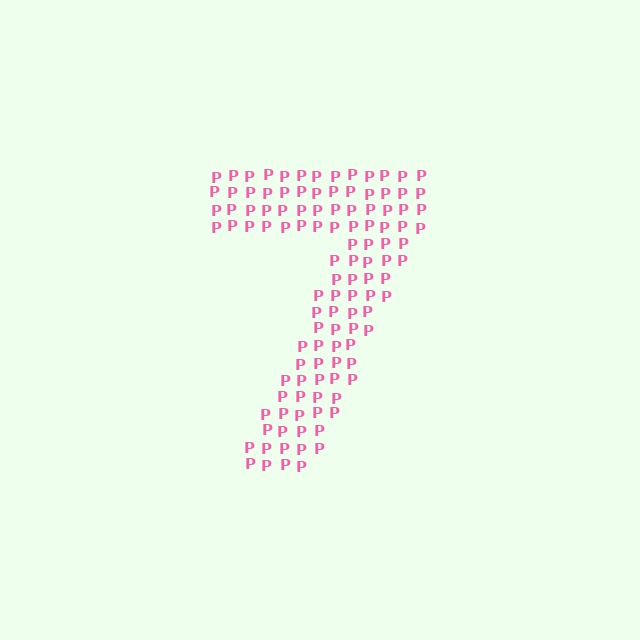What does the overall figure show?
The overall figure shows the digit 7.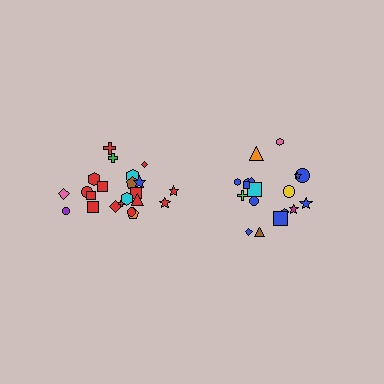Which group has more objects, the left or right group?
The left group.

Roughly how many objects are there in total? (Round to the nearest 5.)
Roughly 40 objects in total.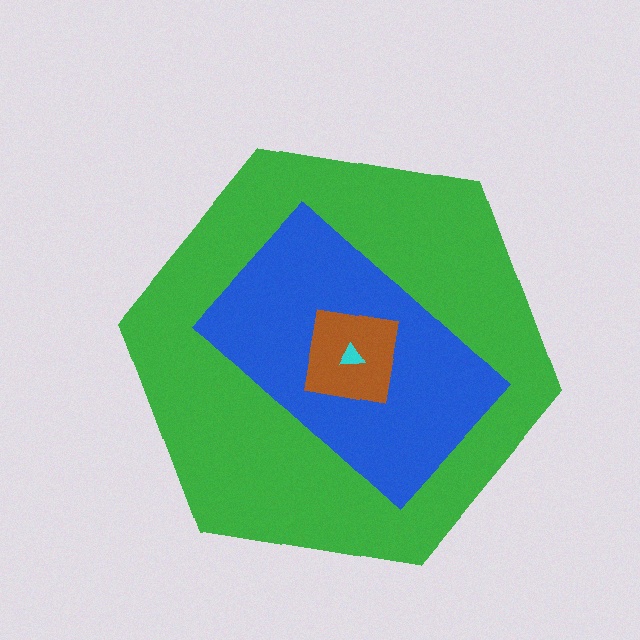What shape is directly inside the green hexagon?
The blue rectangle.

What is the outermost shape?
The green hexagon.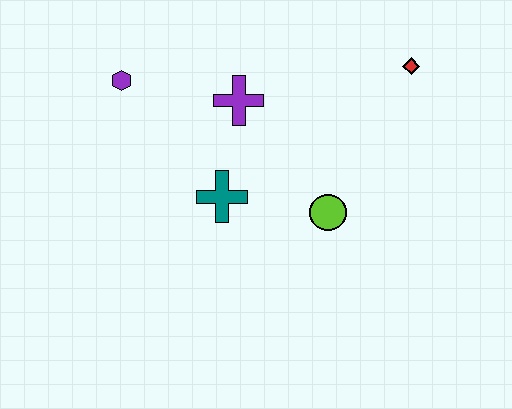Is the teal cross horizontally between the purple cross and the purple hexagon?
Yes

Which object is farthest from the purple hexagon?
The red diamond is farthest from the purple hexagon.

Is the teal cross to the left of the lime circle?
Yes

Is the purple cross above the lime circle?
Yes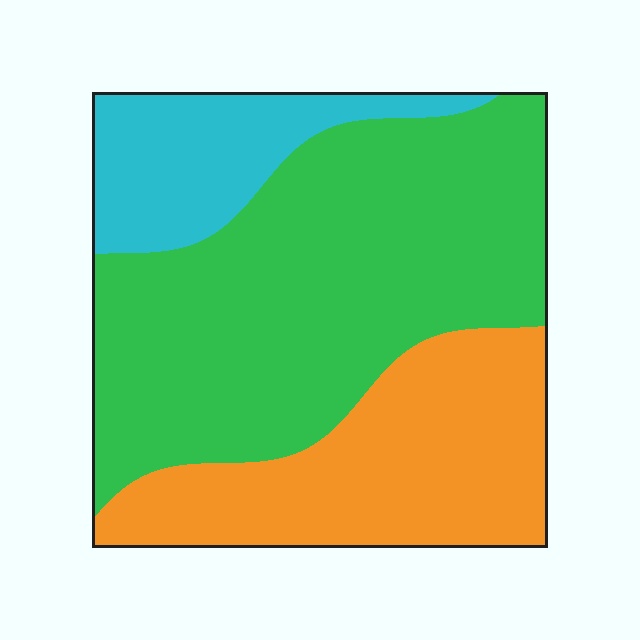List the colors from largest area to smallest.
From largest to smallest: green, orange, cyan.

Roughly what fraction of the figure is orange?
Orange takes up about one third (1/3) of the figure.